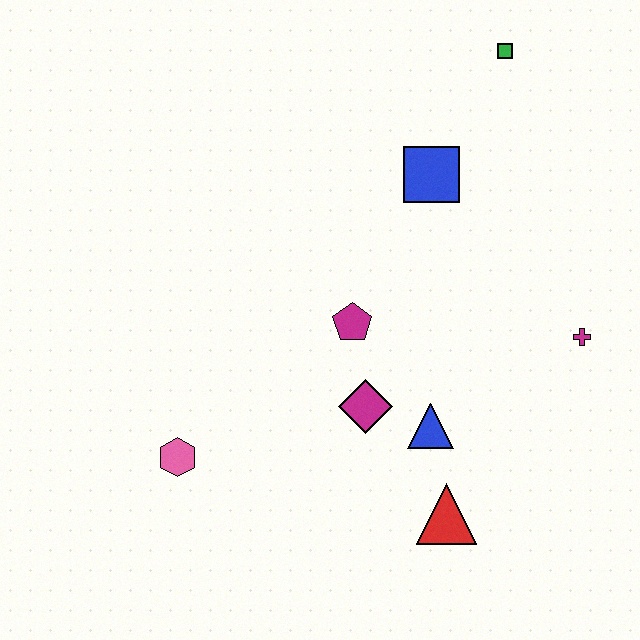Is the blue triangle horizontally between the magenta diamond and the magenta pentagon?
No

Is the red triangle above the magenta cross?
No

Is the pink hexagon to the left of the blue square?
Yes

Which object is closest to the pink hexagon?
The magenta diamond is closest to the pink hexagon.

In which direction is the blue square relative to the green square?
The blue square is below the green square.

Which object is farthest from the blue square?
The pink hexagon is farthest from the blue square.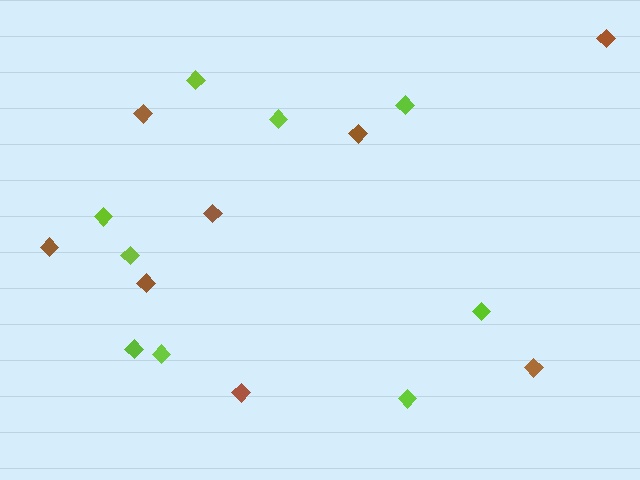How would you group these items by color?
There are 2 groups: one group of lime diamonds (9) and one group of brown diamonds (8).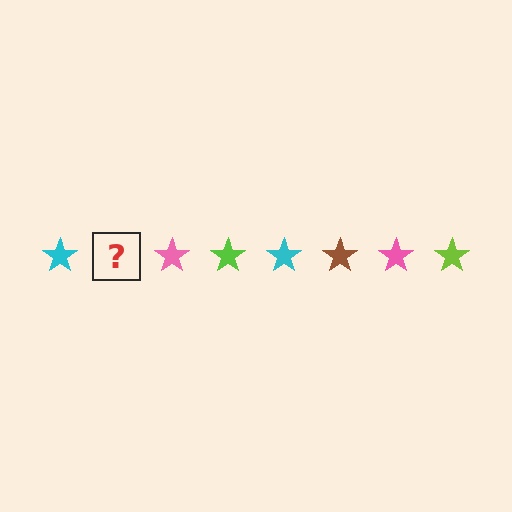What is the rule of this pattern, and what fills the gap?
The rule is that the pattern cycles through cyan, brown, pink, lime stars. The gap should be filled with a brown star.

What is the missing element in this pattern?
The missing element is a brown star.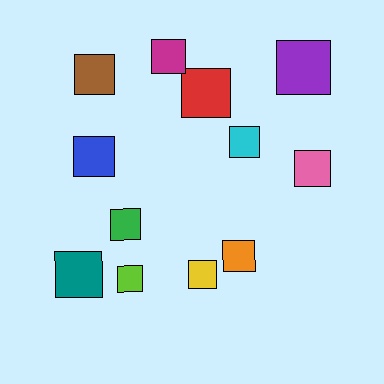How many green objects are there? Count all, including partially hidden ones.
There is 1 green object.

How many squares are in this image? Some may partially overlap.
There are 12 squares.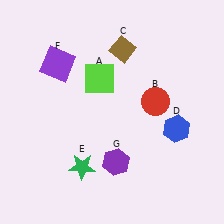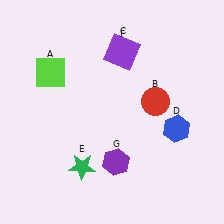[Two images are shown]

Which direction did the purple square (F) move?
The purple square (F) moved right.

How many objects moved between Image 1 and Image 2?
2 objects moved between the two images.